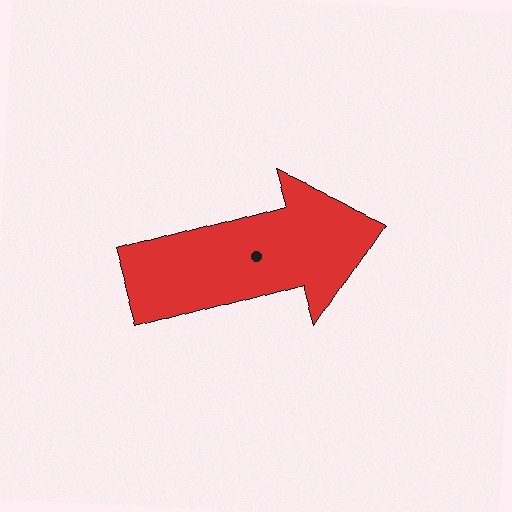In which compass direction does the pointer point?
East.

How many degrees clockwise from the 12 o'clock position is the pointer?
Approximately 74 degrees.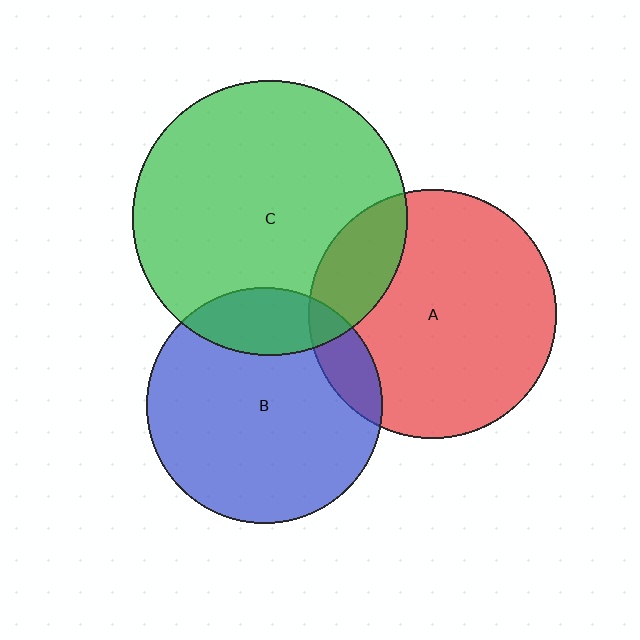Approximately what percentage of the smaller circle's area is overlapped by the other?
Approximately 20%.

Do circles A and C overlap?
Yes.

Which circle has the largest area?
Circle C (green).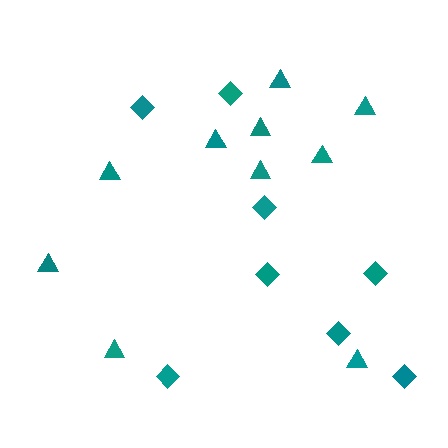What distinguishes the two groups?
There are 2 groups: one group of triangles (10) and one group of diamonds (8).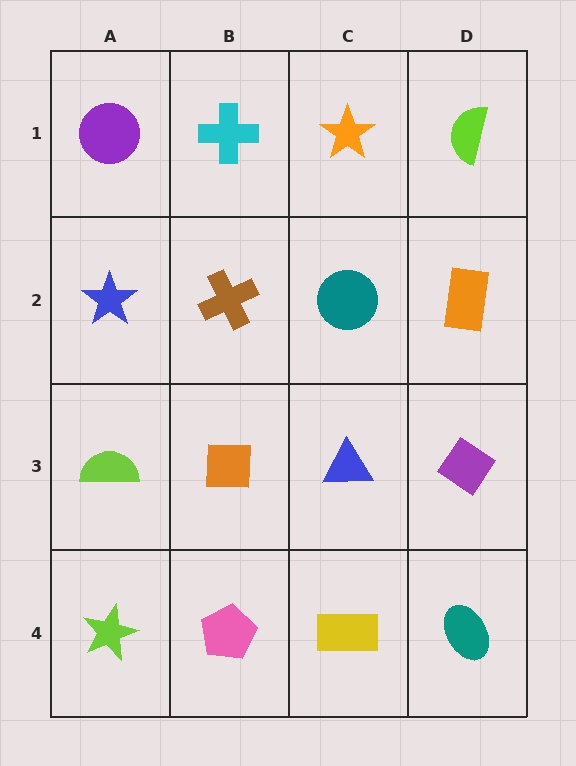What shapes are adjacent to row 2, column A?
A purple circle (row 1, column A), a lime semicircle (row 3, column A), a brown cross (row 2, column B).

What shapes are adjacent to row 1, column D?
An orange rectangle (row 2, column D), an orange star (row 1, column C).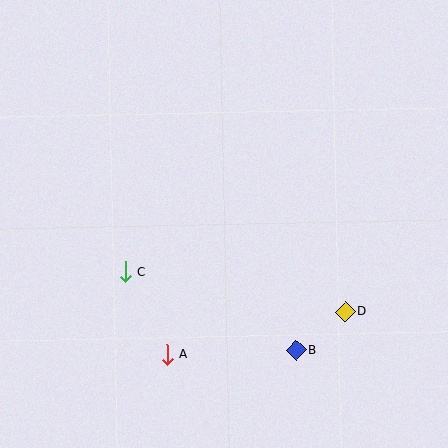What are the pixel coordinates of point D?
Point D is at (345, 312).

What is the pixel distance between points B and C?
The distance between B and C is 188 pixels.